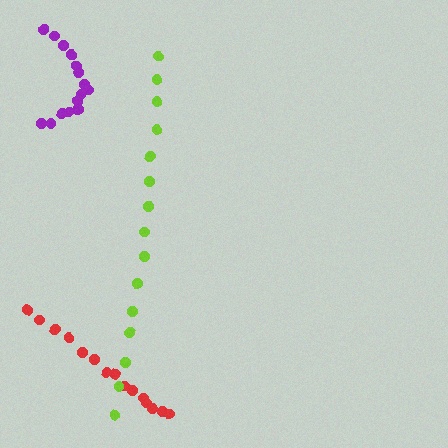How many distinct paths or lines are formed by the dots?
There are 3 distinct paths.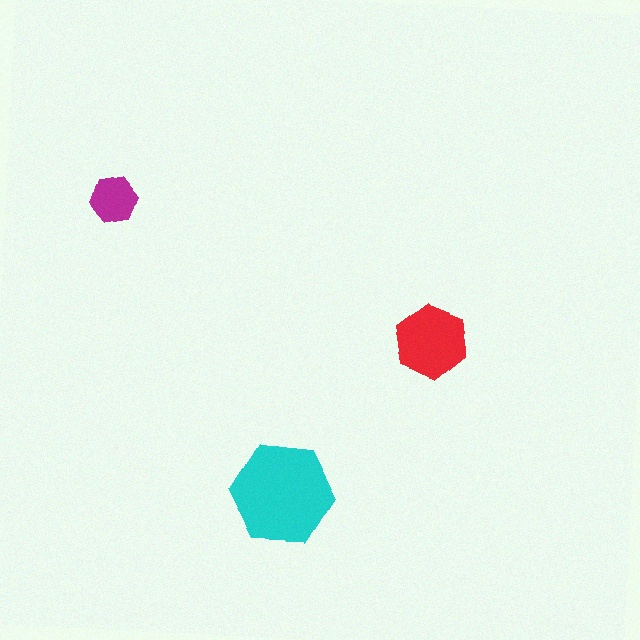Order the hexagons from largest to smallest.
the cyan one, the red one, the magenta one.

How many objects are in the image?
There are 3 objects in the image.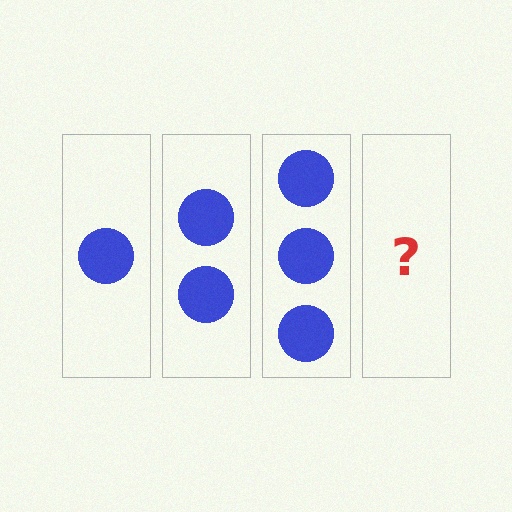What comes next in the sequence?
The next element should be 4 circles.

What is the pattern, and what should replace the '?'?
The pattern is that each step adds one more circle. The '?' should be 4 circles.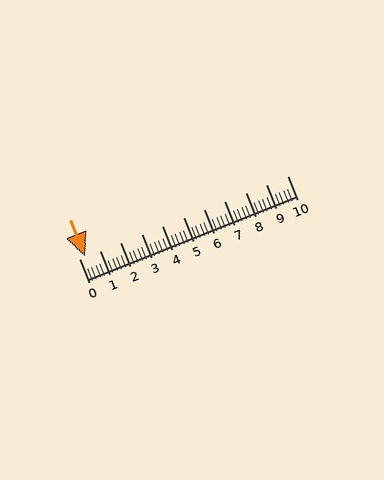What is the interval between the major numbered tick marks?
The major tick marks are spaced 1 units apart.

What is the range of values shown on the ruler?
The ruler shows values from 0 to 10.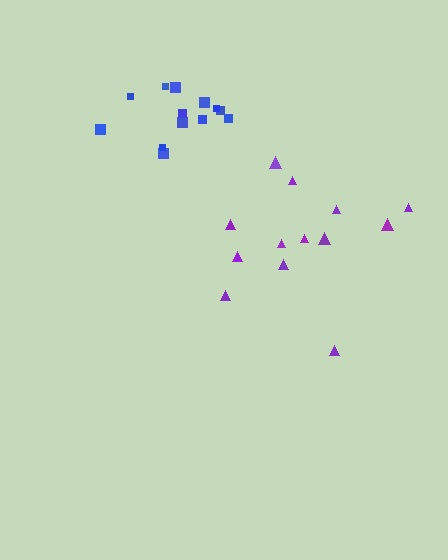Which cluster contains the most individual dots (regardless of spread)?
Purple (13).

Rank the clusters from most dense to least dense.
blue, purple.